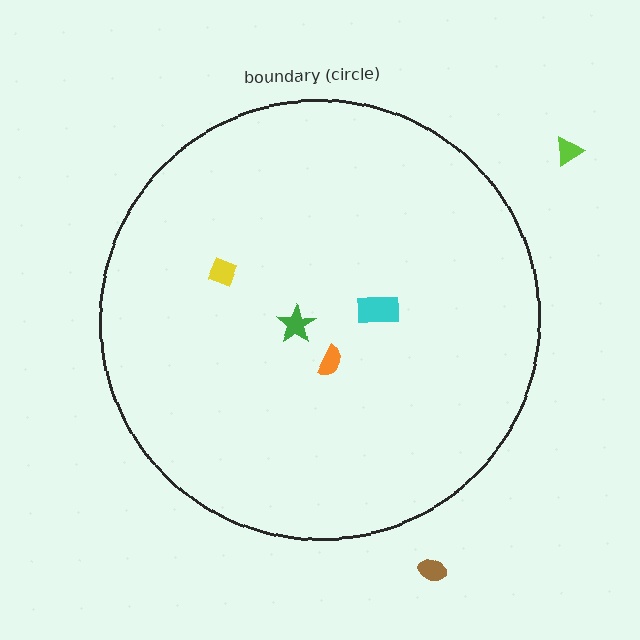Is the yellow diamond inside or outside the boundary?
Inside.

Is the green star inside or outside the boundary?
Inside.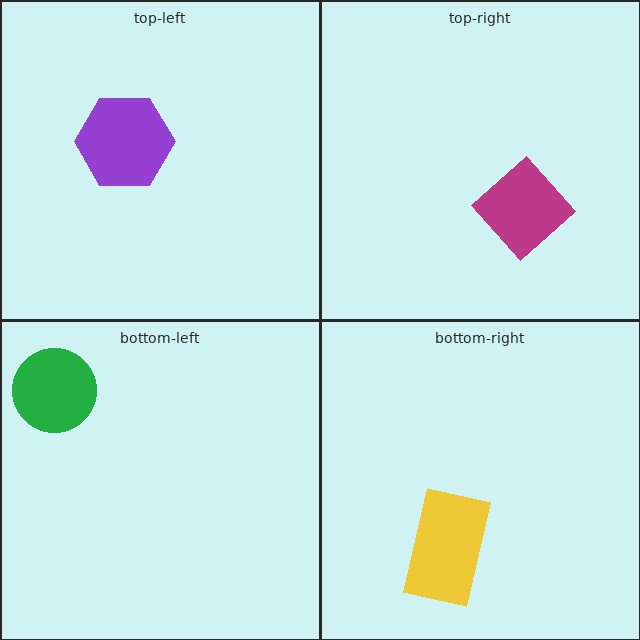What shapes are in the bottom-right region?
The yellow rectangle.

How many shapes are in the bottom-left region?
1.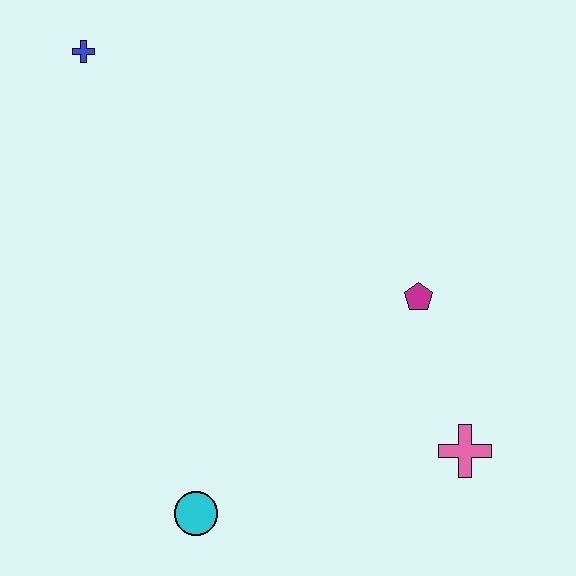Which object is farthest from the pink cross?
The blue cross is farthest from the pink cross.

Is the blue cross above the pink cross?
Yes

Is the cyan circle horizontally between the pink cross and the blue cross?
Yes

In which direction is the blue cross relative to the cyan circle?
The blue cross is above the cyan circle.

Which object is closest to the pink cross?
The magenta pentagon is closest to the pink cross.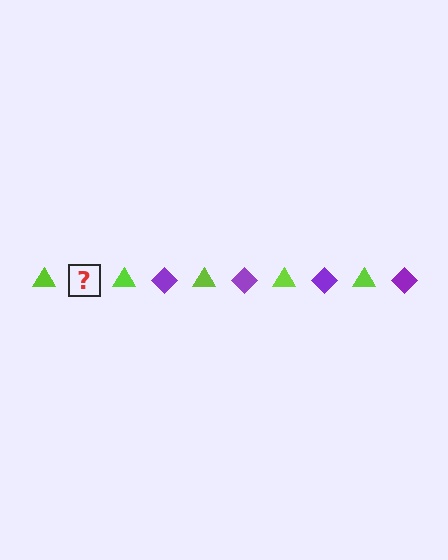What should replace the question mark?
The question mark should be replaced with a purple diamond.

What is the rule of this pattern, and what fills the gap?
The rule is that the pattern alternates between lime triangle and purple diamond. The gap should be filled with a purple diamond.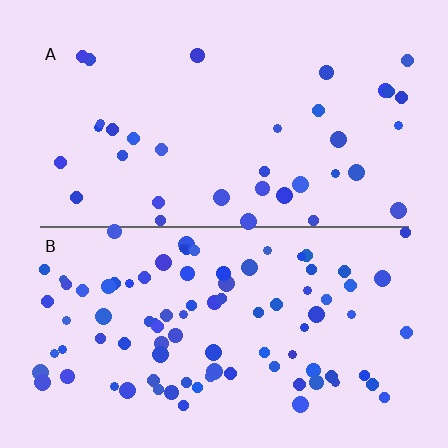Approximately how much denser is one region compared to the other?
Approximately 2.5× — region B over region A.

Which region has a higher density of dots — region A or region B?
B (the bottom).